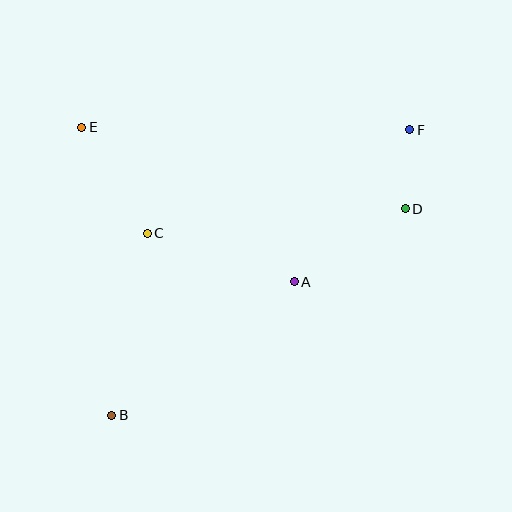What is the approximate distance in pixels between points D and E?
The distance between D and E is approximately 333 pixels.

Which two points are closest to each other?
Points D and F are closest to each other.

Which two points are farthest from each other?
Points B and F are farthest from each other.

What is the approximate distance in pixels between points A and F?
The distance between A and F is approximately 191 pixels.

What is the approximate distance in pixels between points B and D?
The distance between B and D is approximately 359 pixels.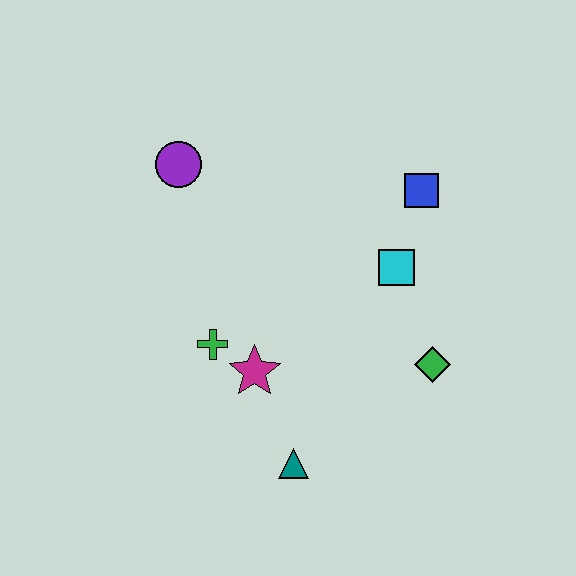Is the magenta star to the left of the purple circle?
No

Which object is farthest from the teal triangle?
The purple circle is farthest from the teal triangle.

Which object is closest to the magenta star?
The green cross is closest to the magenta star.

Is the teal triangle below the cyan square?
Yes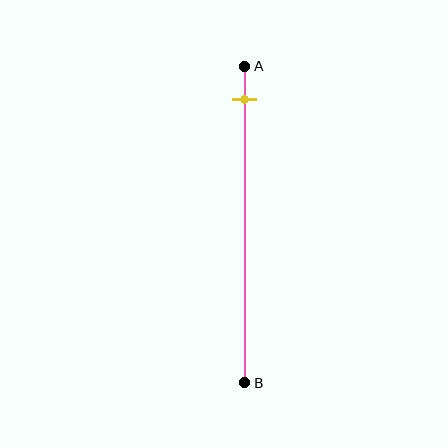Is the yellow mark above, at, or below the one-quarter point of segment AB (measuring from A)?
The yellow mark is above the one-quarter point of segment AB.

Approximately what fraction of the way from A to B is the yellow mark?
The yellow mark is approximately 10% of the way from A to B.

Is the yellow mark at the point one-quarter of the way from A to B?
No, the mark is at about 10% from A, not at the 25% one-quarter point.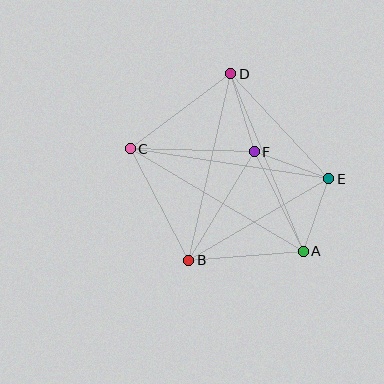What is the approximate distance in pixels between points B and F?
The distance between B and F is approximately 127 pixels.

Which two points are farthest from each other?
Points A and C are farthest from each other.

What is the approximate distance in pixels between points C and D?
The distance between C and D is approximately 125 pixels.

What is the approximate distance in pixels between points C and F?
The distance between C and F is approximately 124 pixels.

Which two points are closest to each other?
Points A and E are closest to each other.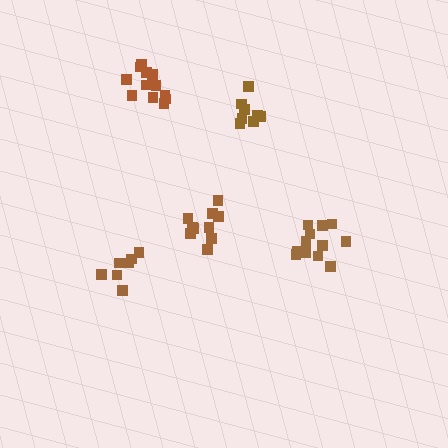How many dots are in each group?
Group 1: 7 dots, Group 2: 13 dots, Group 3: 12 dots, Group 4: 10 dots, Group 5: 8 dots (50 total).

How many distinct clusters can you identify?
There are 5 distinct clusters.